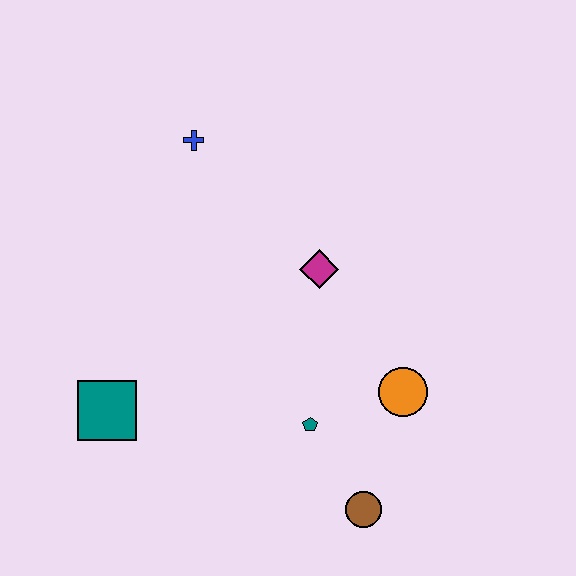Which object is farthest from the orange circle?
The blue cross is farthest from the orange circle.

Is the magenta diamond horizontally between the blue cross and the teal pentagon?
No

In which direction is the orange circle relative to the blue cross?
The orange circle is below the blue cross.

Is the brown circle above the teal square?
No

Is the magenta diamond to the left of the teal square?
No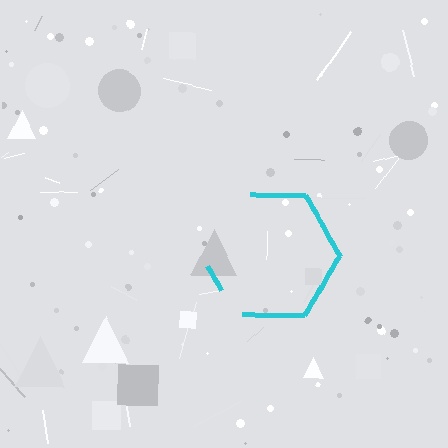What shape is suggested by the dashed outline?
The dashed outline suggests a hexagon.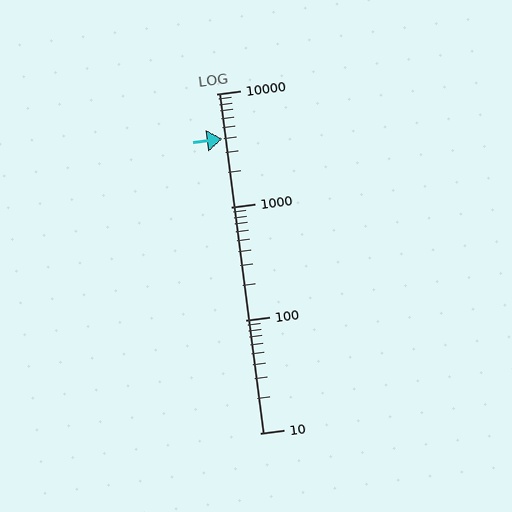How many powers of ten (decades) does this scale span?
The scale spans 3 decades, from 10 to 10000.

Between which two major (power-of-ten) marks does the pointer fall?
The pointer is between 1000 and 10000.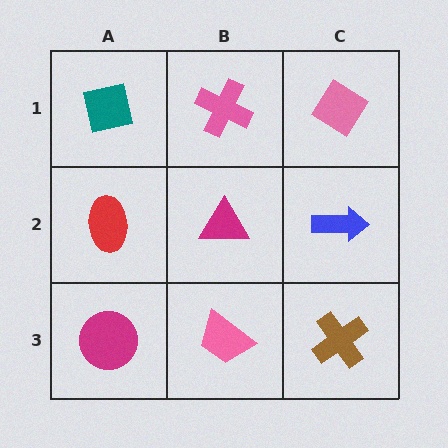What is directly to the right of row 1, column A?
A pink cross.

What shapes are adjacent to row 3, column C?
A blue arrow (row 2, column C), a pink trapezoid (row 3, column B).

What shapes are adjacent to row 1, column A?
A red ellipse (row 2, column A), a pink cross (row 1, column B).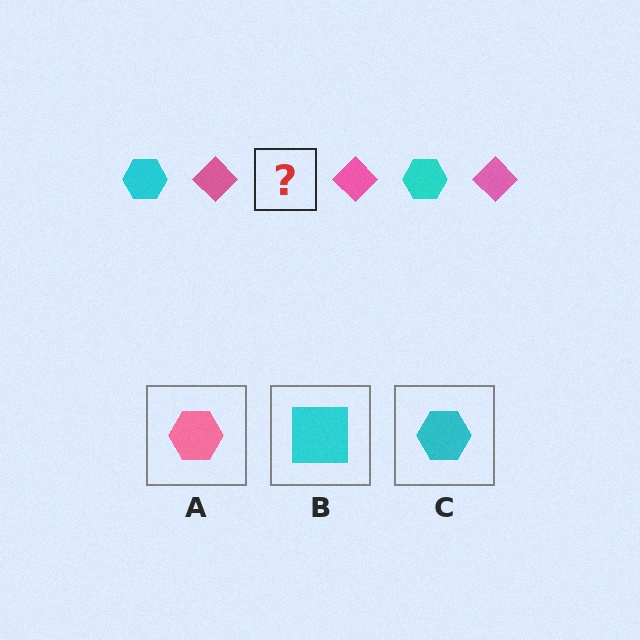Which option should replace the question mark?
Option C.